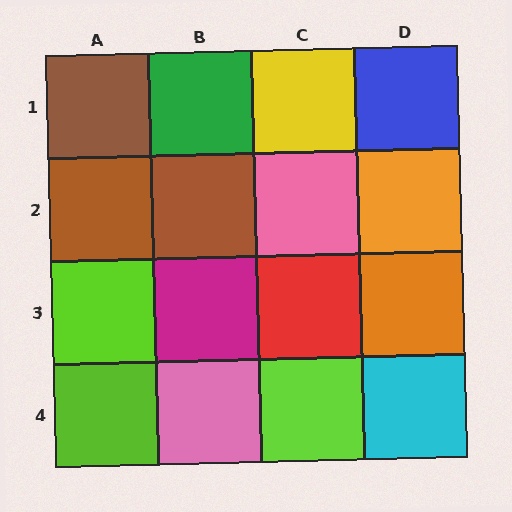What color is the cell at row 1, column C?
Yellow.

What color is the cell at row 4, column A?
Lime.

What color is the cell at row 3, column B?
Magenta.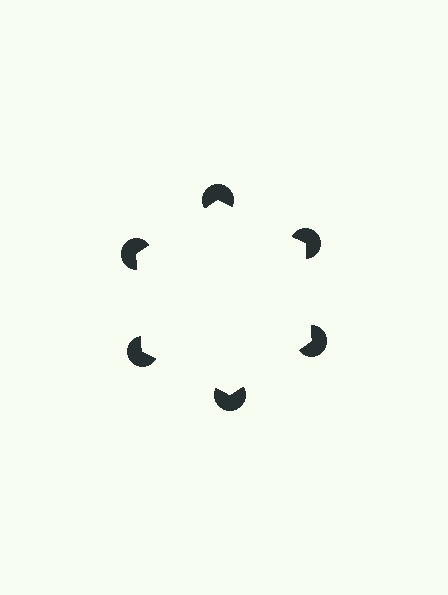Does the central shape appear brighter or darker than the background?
It typically appears slightly brighter than the background, even though no actual brightness change is drawn.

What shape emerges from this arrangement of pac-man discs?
An illusory hexagon — its edges are inferred from the aligned wedge cuts in the pac-man discs, not physically drawn.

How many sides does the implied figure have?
6 sides.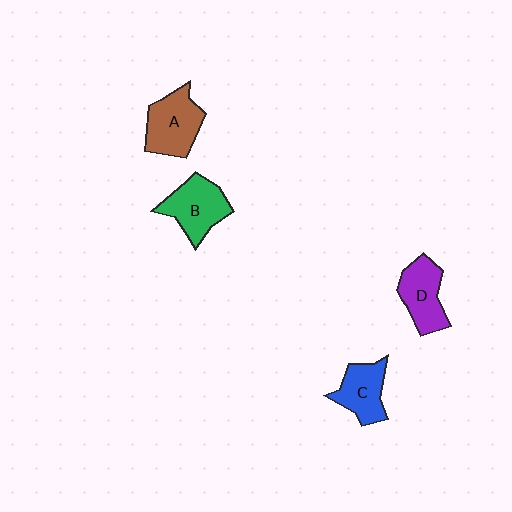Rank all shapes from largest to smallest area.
From largest to smallest: A (brown), B (green), D (purple), C (blue).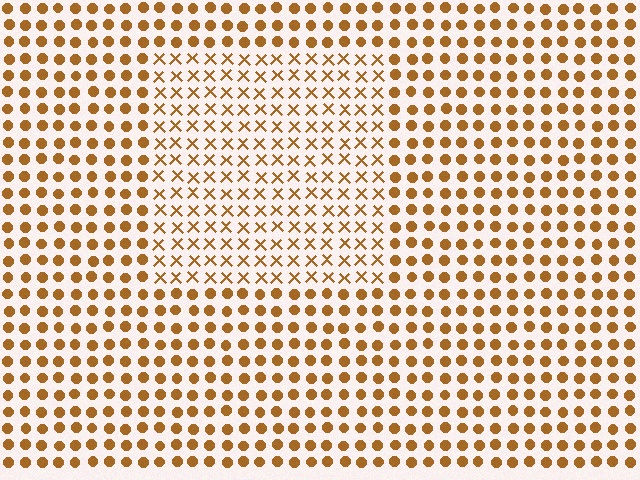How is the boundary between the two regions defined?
The boundary is defined by a change in element shape: X marks inside vs. circles outside. All elements share the same color and spacing.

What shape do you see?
I see a rectangle.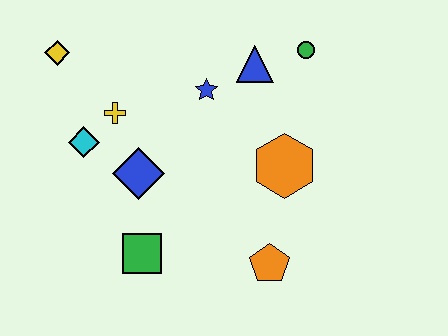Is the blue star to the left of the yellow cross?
No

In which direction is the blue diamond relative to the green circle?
The blue diamond is to the left of the green circle.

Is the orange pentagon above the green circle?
No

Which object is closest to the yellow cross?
The cyan diamond is closest to the yellow cross.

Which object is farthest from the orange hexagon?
The yellow diamond is farthest from the orange hexagon.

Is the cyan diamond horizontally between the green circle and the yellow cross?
No